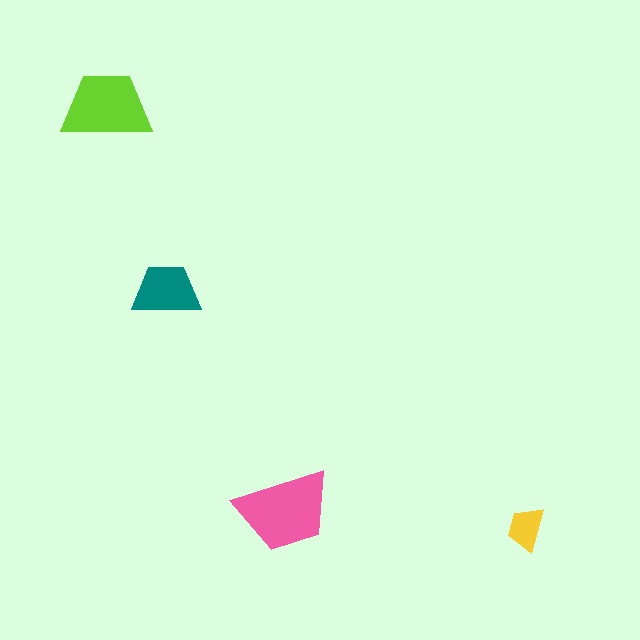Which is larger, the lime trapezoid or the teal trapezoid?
The lime one.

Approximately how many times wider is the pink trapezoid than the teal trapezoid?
About 1.5 times wider.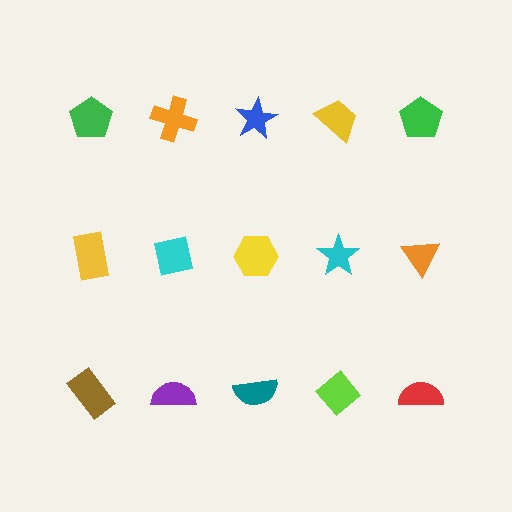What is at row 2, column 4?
A cyan star.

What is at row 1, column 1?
A green pentagon.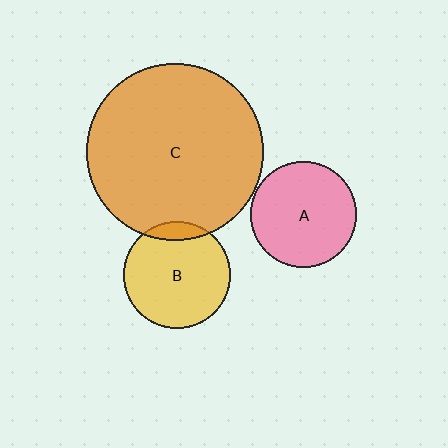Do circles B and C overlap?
Yes.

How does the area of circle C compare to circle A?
Approximately 2.8 times.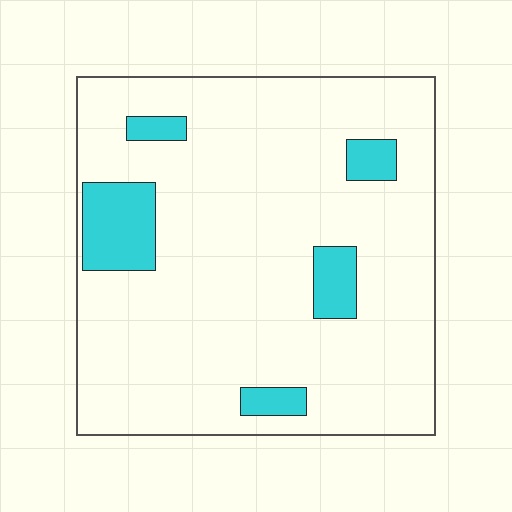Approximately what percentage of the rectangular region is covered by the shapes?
Approximately 10%.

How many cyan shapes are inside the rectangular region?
5.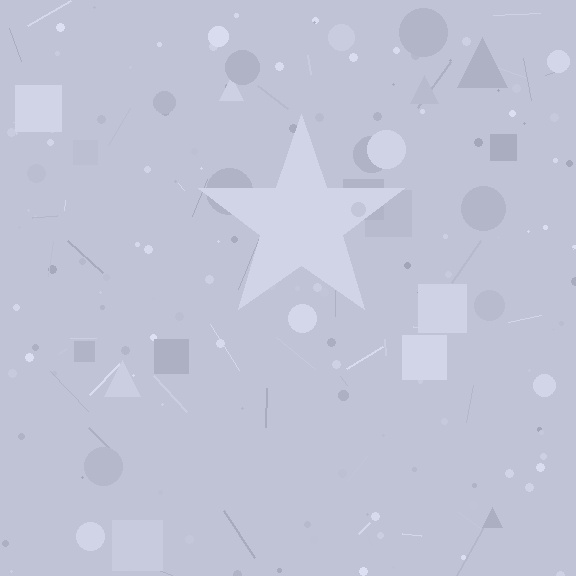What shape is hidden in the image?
A star is hidden in the image.